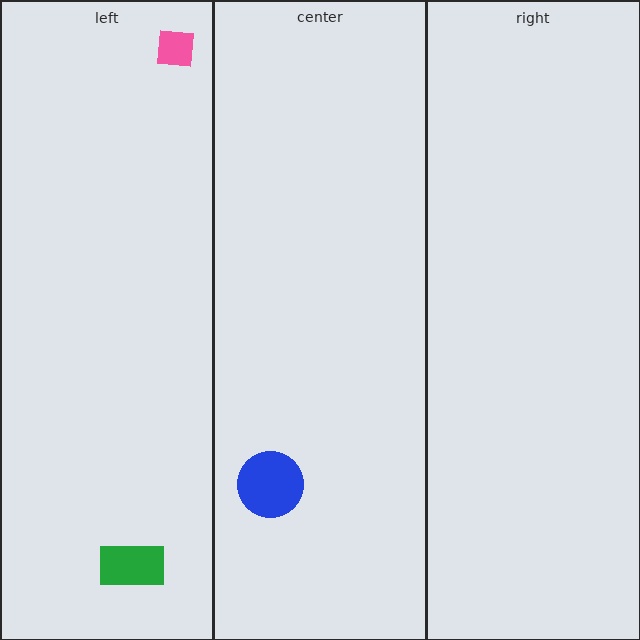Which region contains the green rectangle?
The left region.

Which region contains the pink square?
The left region.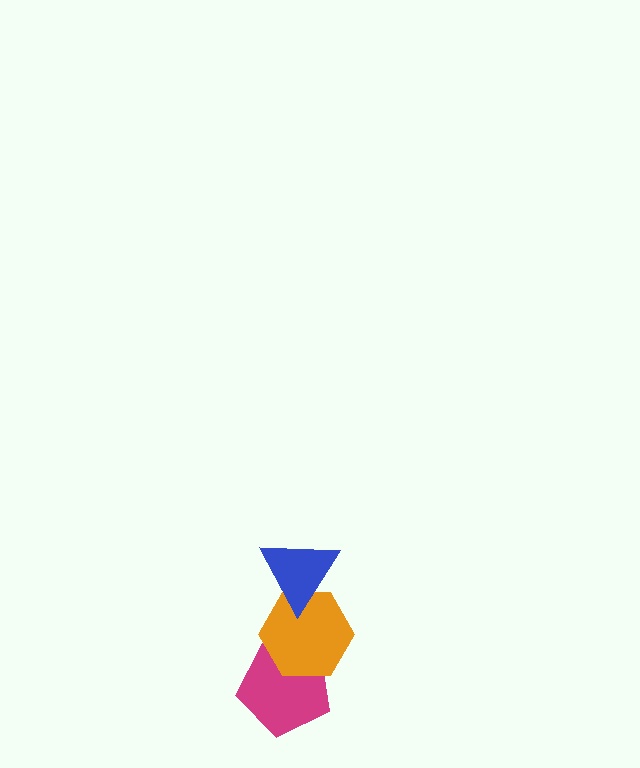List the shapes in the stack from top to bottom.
From top to bottom: the blue triangle, the orange hexagon, the magenta pentagon.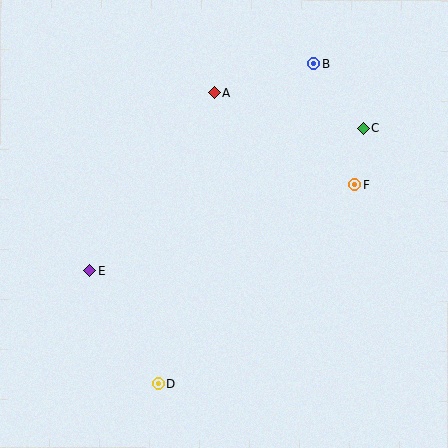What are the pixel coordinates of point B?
Point B is at (314, 63).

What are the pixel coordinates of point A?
Point A is at (214, 93).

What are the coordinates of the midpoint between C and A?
The midpoint between C and A is at (288, 110).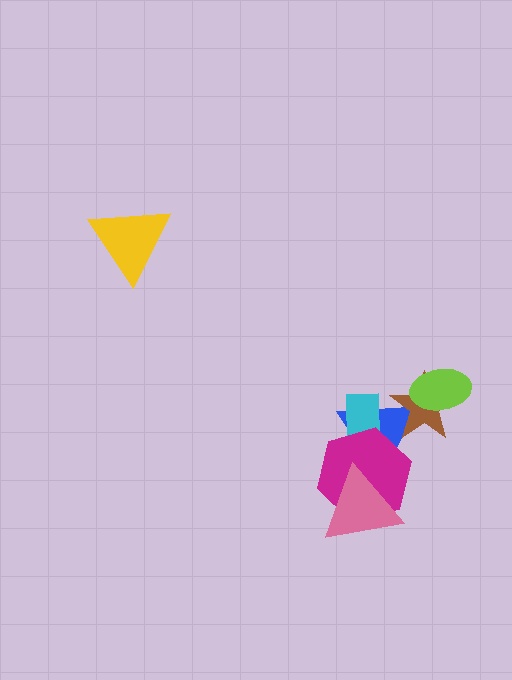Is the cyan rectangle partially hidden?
Yes, it is partially covered by another shape.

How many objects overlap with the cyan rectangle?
2 objects overlap with the cyan rectangle.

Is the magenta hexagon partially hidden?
Yes, it is partially covered by another shape.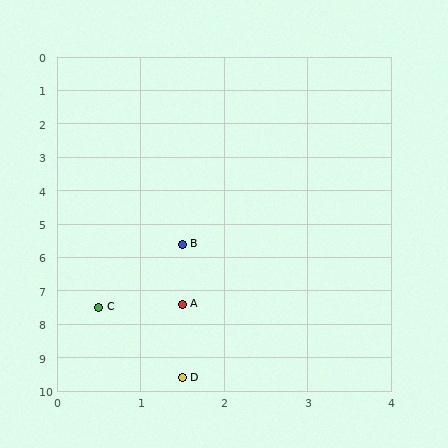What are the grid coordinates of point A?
Point A is at approximately (1.5, 7.4).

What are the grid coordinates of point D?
Point D is at approximately (1.5, 9.6).